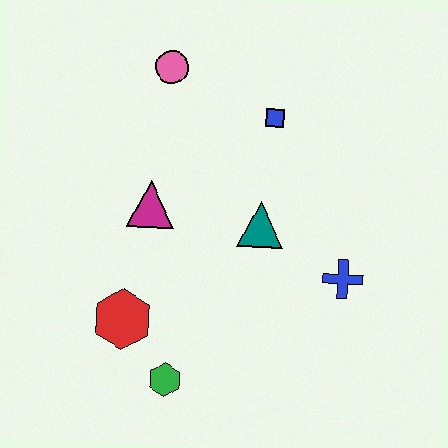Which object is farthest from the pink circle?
The green hexagon is farthest from the pink circle.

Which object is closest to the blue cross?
The teal triangle is closest to the blue cross.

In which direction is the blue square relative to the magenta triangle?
The blue square is to the right of the magenta triangle.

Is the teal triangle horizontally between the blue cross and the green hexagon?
Yes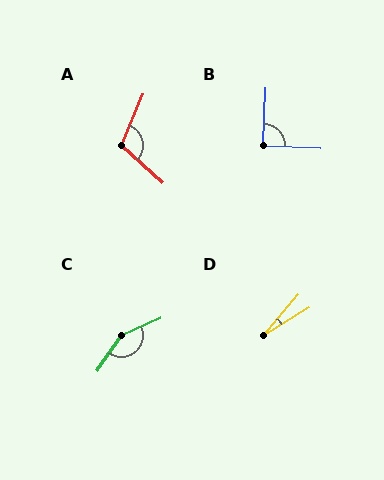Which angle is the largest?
C, at approximately 148 degrees.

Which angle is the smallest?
D, at approximately 19 degrees.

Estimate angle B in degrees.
Approximately 89 degrees.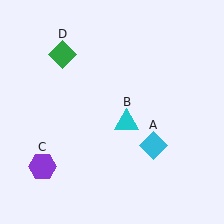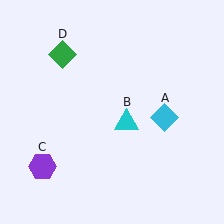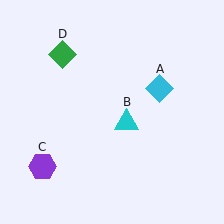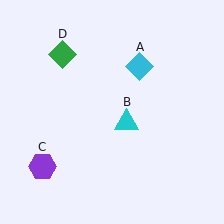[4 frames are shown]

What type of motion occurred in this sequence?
The cyan diamond (object A) rotated counterclockwise around the center of the scene.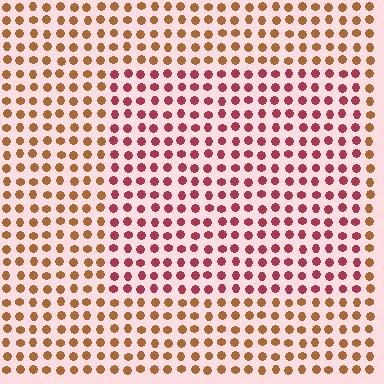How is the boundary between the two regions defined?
The boundary is defined purely by a slight shift in hue (about 41 degrees). Spacing, size, and orientation are identical on both sides.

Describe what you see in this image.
The image is filled with small brown elements in a uniform arrangement. A rectangle-shaped region is visible where the elements are tinted to a slightly different hue, forming a subtle color boundary.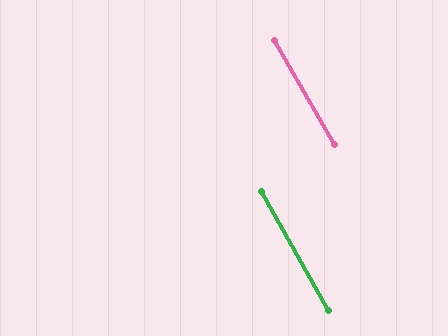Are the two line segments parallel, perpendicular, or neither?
Parallel — their directions differ by only 0.9°.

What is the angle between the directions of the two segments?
Approximately 1 degree.